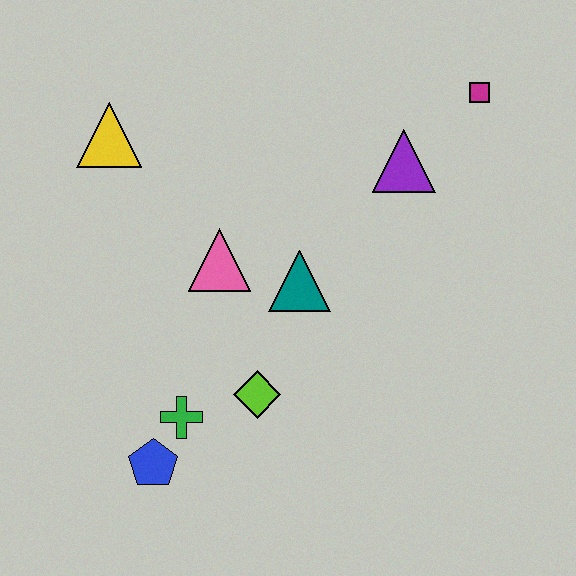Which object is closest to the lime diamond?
The green cross is closest to the lime diamond.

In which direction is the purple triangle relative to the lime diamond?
The purple triangle is above the lime diamond.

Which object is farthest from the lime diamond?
The magenta square is farthest from the lime diamond.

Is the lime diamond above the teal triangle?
No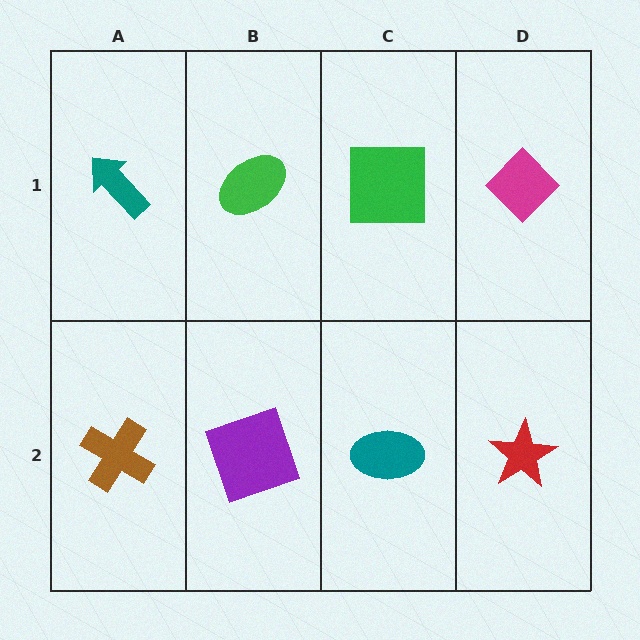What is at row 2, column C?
A teal ellipse.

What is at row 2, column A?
A brown cross.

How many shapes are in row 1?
4 shapes.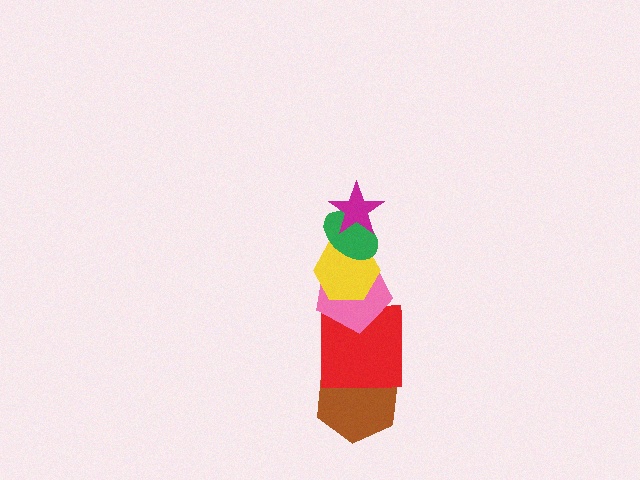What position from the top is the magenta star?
The magenta star is 1st from the top.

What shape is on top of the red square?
The pink pentagon is on top of the red square.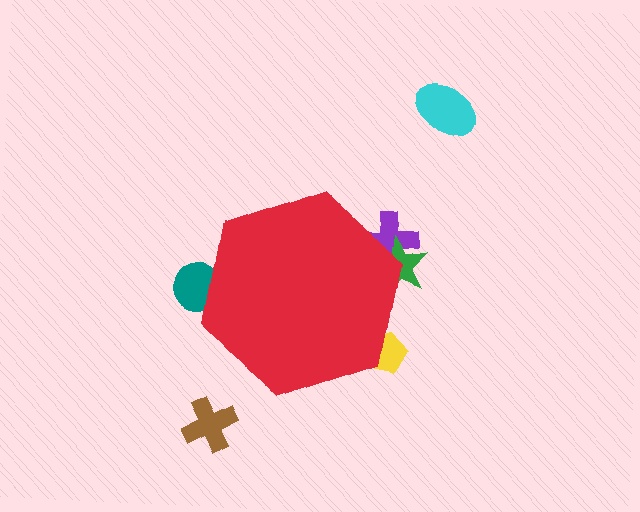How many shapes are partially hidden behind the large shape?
4 shapes are partially hidden.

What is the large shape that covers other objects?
A red hexagon.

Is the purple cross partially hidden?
Yes, the purple cross is partially hidden behind the red hexagon.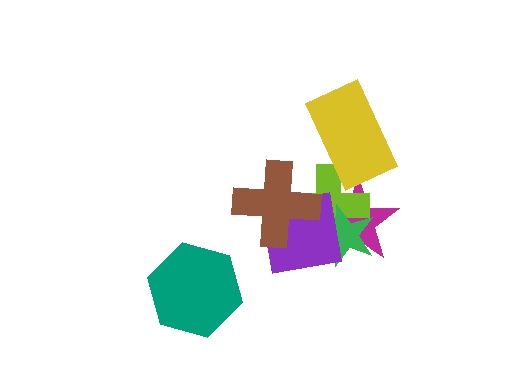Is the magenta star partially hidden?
Yes, it is partially covered by another shape.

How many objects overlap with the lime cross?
5 objects overlap with the lime cross.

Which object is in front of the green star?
The purple square is in front of the green star.